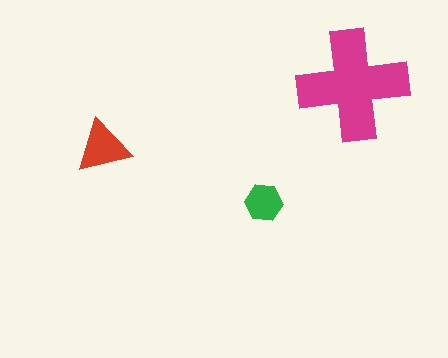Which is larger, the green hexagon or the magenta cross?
The magenta cross.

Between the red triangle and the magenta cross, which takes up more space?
The magenta cross.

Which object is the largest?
The magenta cross.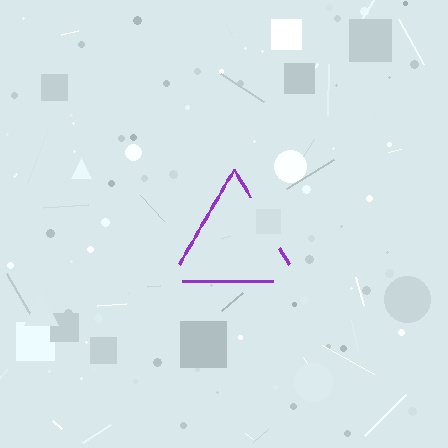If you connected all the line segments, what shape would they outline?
They would outline a triangle.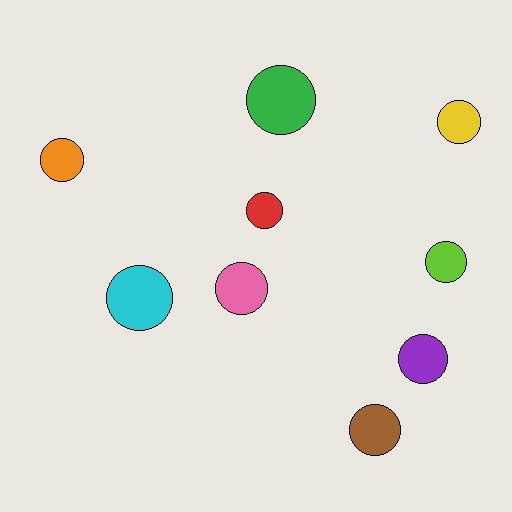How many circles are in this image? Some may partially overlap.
There are 9 circles.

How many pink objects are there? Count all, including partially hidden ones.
There is 1 pink object.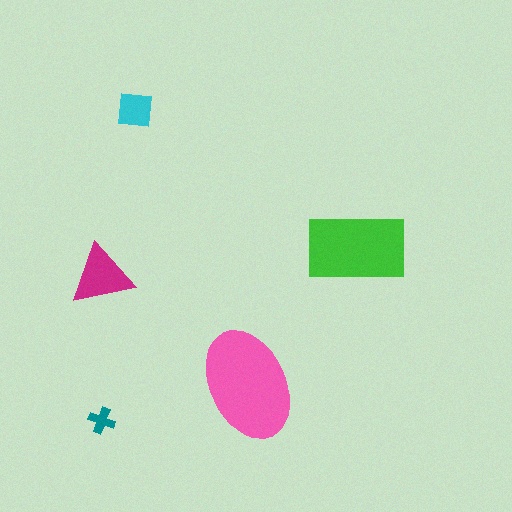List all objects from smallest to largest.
The teal cross, the cyan square, the magenta triangle, the green rectangle, the pink ellipse.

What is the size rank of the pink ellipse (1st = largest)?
1st.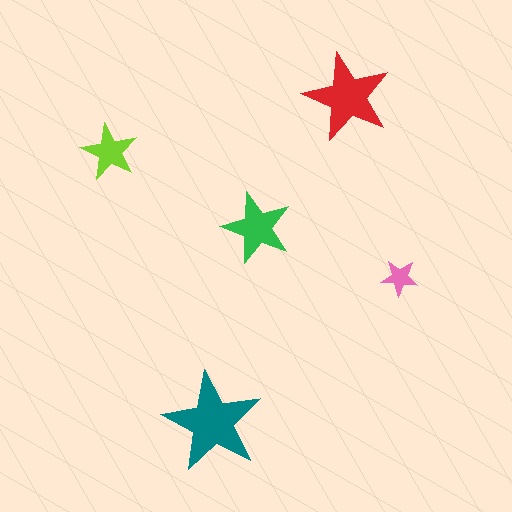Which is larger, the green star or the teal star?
The teal one.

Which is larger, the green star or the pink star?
The green one.